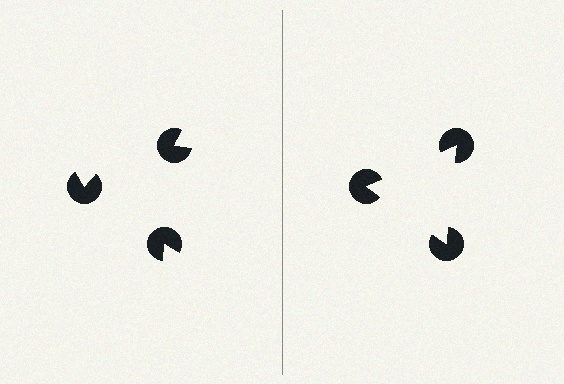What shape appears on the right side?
An illusory triangle.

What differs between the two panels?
The pac-man discs are positioned identically on both sides; only the wedge orientations differ. On the right they align to a triangle; on the left they are misaligned.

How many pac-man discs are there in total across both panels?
6 — 3 on each side.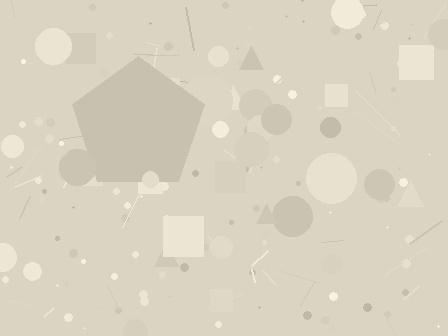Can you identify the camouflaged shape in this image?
The camouflaged shape is a pentagon.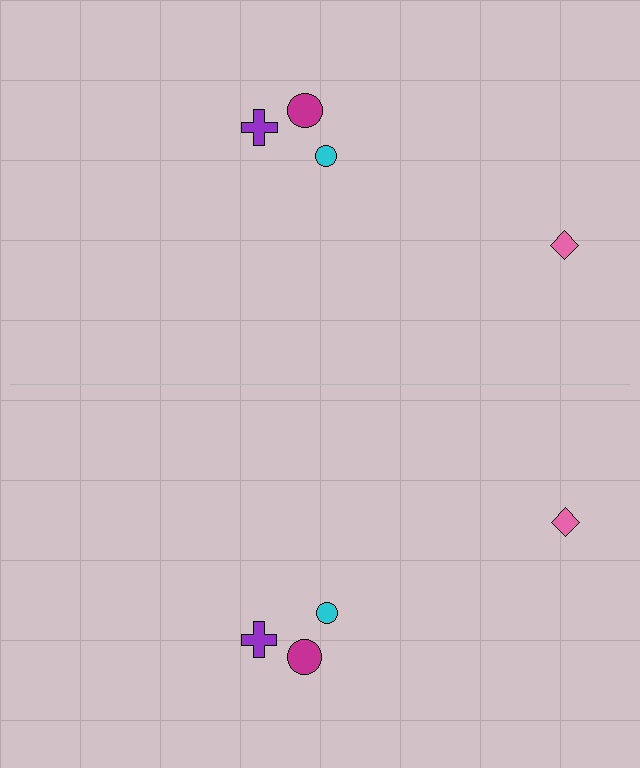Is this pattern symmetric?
Yes, this pattern has bilateral (reflection) symmetry.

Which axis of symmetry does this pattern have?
The pattern has a horizontal axis of symmetry running through the center of the image.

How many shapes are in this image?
There are 8 shapes in this image.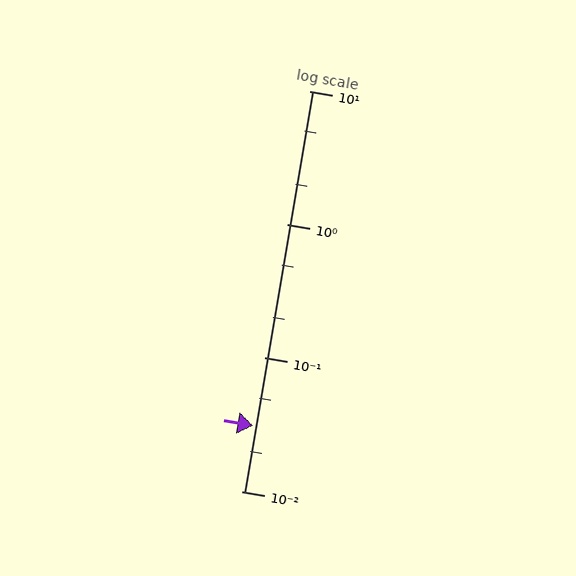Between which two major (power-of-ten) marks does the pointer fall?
The pointer is between 0.01 and 0.1.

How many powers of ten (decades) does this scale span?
The scale spans 3 decades, from 0.01 to 10.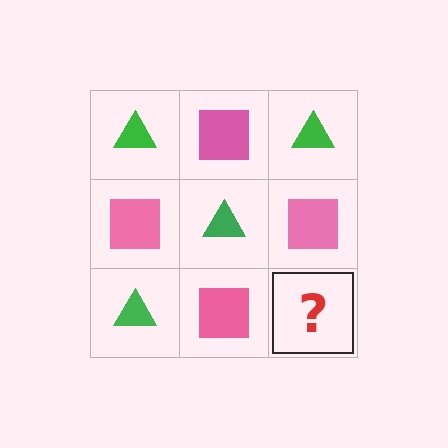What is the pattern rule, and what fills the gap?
The rule is that it alternates green triangle and pink square in a checkerboard pattern. The gap should be filled with a green triangle.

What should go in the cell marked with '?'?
The missing cell should contain a green triangle.